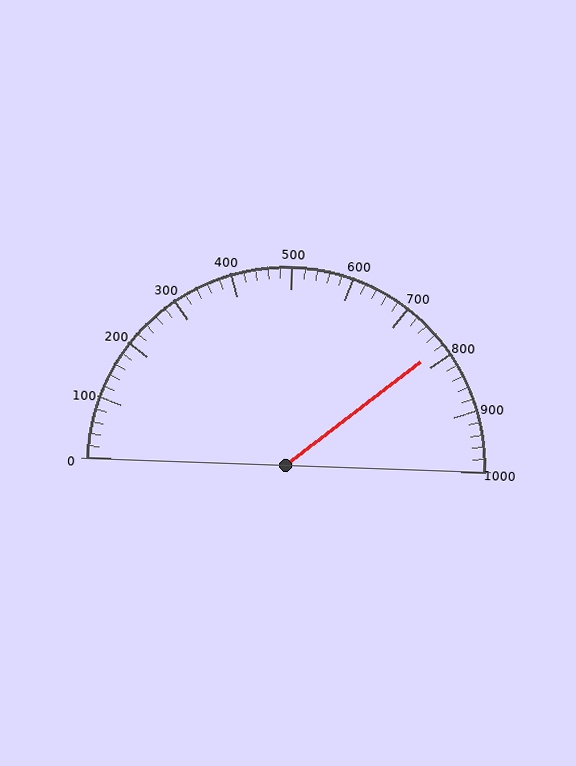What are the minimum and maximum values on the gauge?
The gauge ranges from 0 to 1000.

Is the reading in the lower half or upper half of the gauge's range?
The reading is in the upper half of the range (0 to 1000).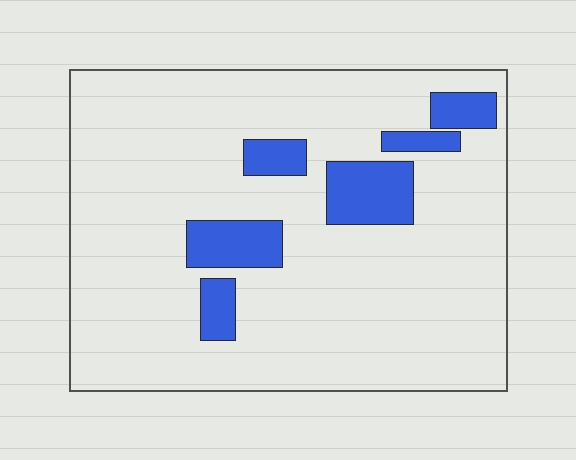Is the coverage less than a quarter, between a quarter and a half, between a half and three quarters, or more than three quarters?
Less than a quarter.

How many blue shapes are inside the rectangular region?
6.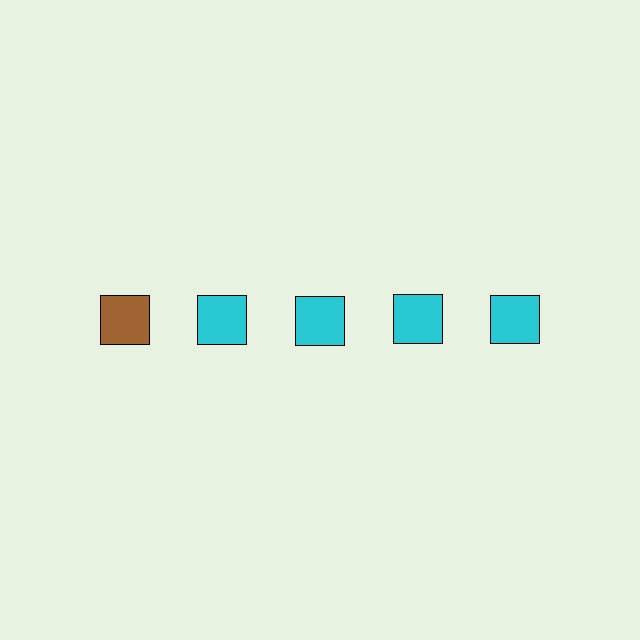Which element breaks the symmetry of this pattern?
The brown square in the top row, leftmost column breaks the symmetry. All other shapes are cyan squares.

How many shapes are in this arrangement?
There are 5 shapes arranged in a grid pattern.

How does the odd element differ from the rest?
It has a different color: brown instead of cyan.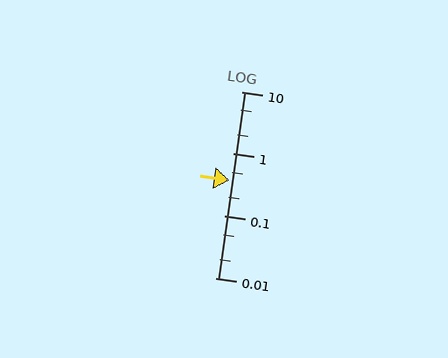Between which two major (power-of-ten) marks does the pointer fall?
The pointer is between 0.1 and 1.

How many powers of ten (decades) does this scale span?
The scale spans 3 decades, from 0.01 to 10.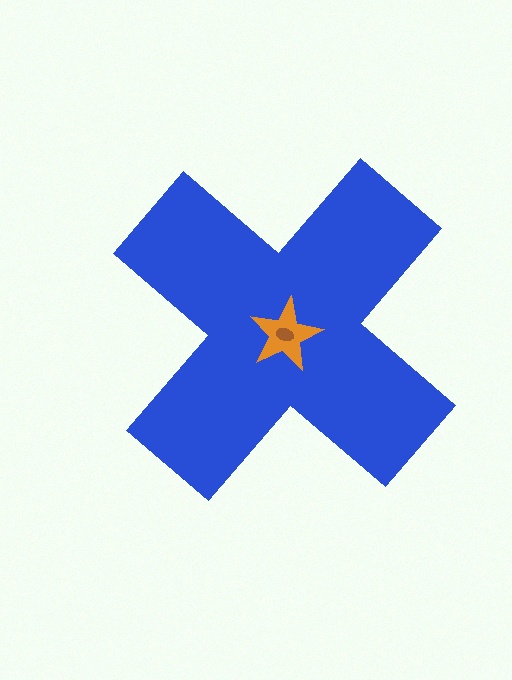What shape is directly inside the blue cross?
The orange star.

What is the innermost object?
The brown ellipse.